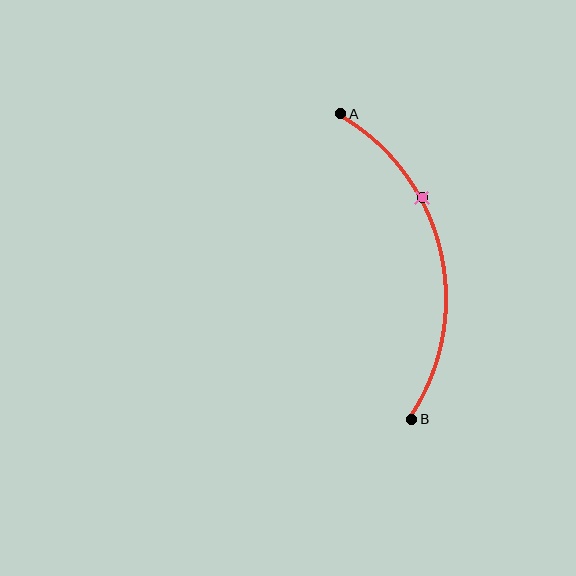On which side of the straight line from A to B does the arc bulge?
The arc bulges to the right of the straight line connecting A and B.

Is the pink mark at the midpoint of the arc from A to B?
No. The pink mark lies on the arc but is closer to endpoint A. The arc midpoint would be at the point on the curve equidistant along the arc from both A and B.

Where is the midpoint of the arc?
The arc midpoint is the point on the curve farthest from the straight line joining A and B. It sits to the right of that line.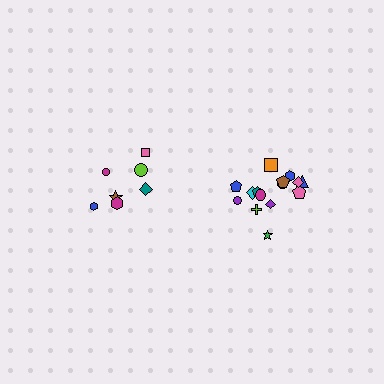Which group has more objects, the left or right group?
The right group.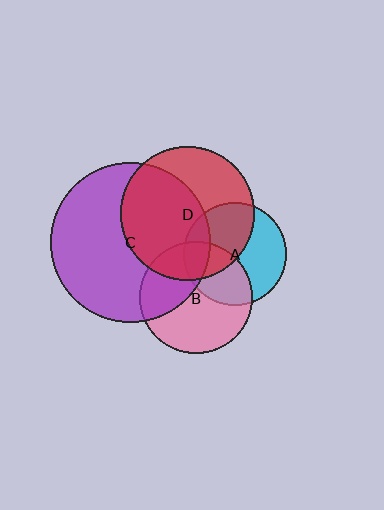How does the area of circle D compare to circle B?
Approximately 1.4 times.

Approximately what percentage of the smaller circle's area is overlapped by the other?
Approximately 25%.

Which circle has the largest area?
Circle C (purple).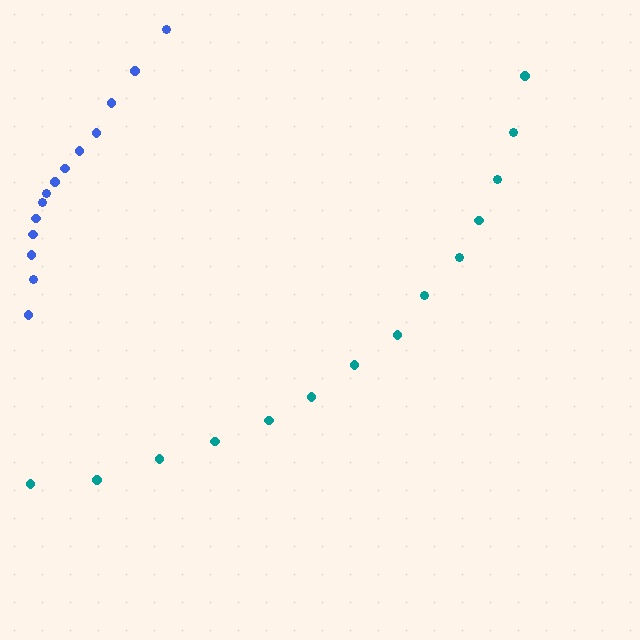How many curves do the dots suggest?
There are 2 distinct paths.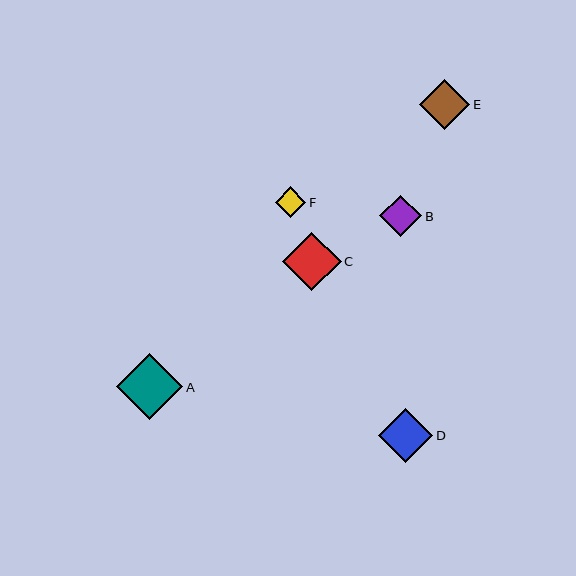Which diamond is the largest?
Diamond A is the largest with a size of approximately 66 pixels.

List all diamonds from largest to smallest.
From largest to smallest: A, C, D, E, B, F.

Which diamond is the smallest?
Diamond F is the smallest with a size of approximately 31 pixels.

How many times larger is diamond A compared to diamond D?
Diamond A is approximately 1.2 times the size of diamond D.